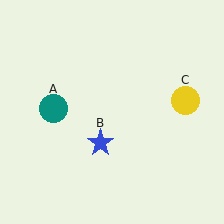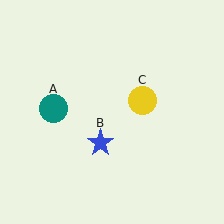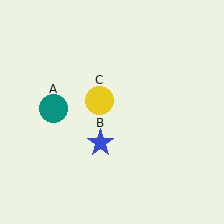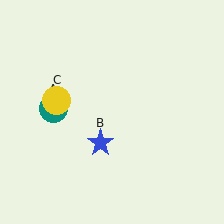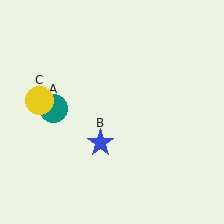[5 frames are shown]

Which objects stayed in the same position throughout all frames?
Teal circle (object A) and blue star (object B) remained stationary.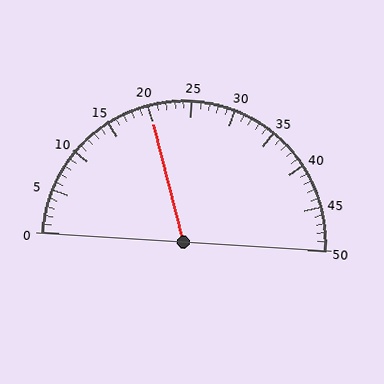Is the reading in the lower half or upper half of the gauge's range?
The reading is in the lower half of the range (0 to 50).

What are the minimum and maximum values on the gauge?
The gauge ranges from 0 to 50.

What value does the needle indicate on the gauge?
The needle indicates approximately 20.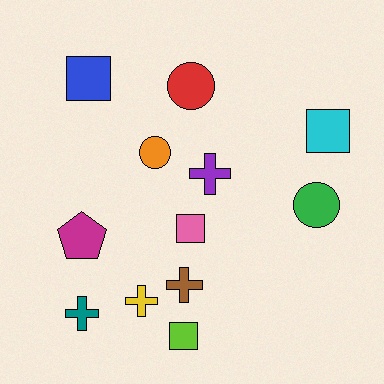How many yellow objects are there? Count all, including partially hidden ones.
There is 1 yellow object.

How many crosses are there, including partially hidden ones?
There are 4 crosses.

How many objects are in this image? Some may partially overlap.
There are 12 objects.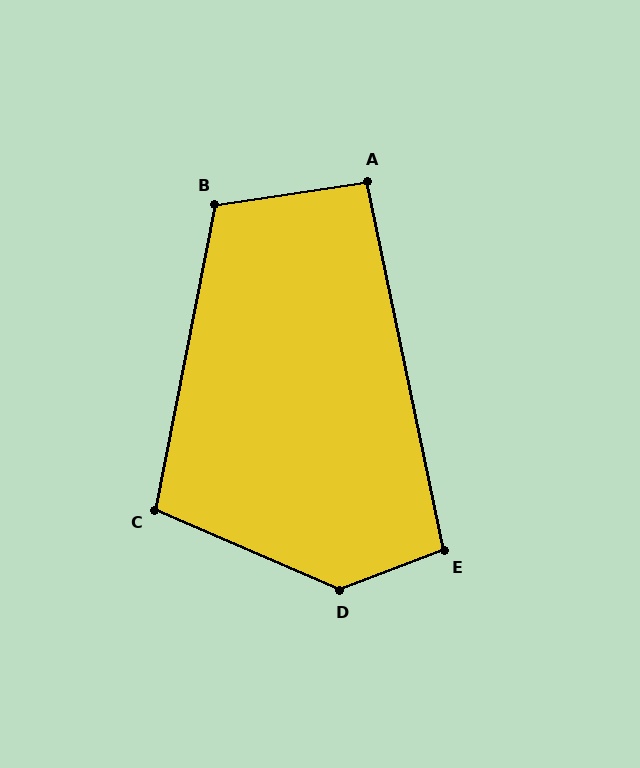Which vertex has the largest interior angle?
D, at approximately 135 degrees.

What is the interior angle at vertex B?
Approximately 110 degrees (obtuse).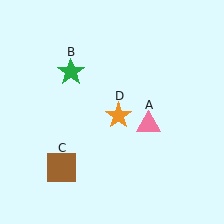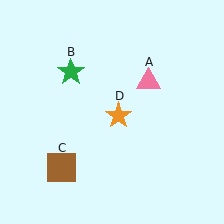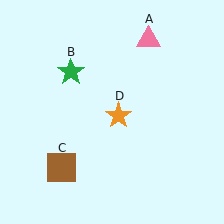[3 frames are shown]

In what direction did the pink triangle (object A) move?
The pink triangle (object A) moved up.